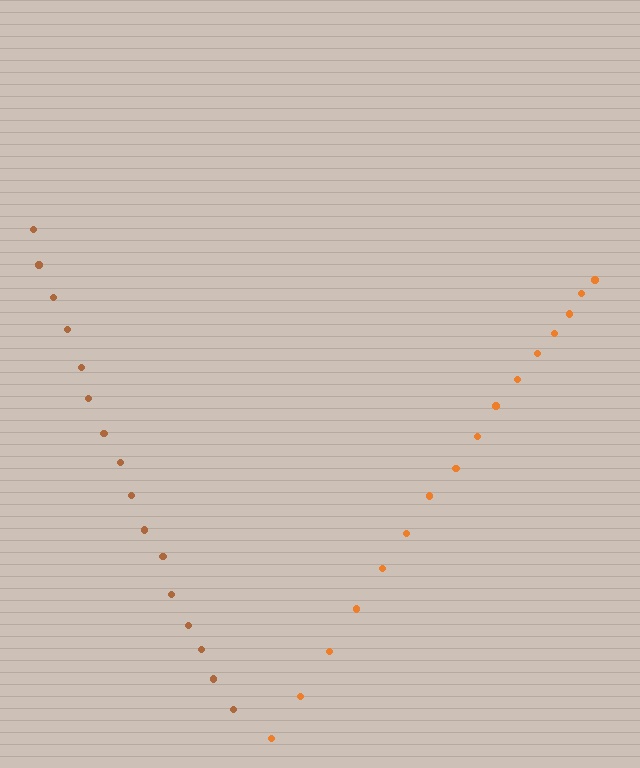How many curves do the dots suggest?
There are 2 distinct paths.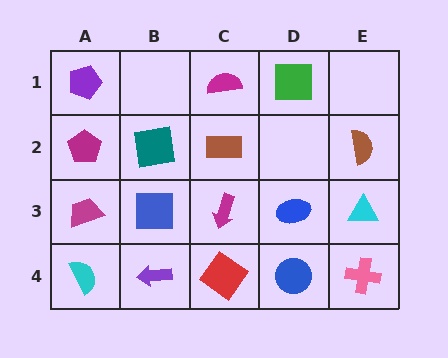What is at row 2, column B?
A teal square.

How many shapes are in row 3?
5 shapes.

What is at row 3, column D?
A blue ellipse.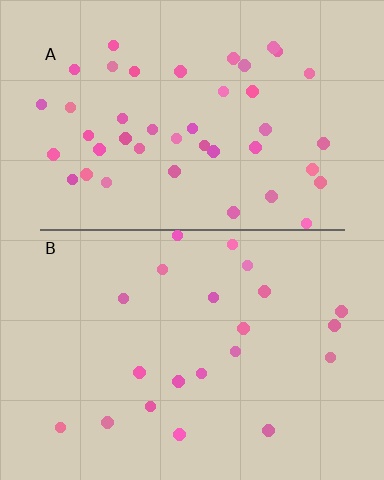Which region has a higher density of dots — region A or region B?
A (the top).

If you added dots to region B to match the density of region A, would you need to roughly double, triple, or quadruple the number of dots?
Approximately double.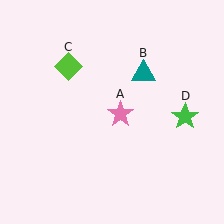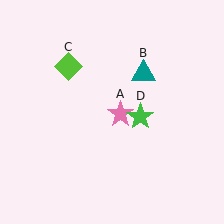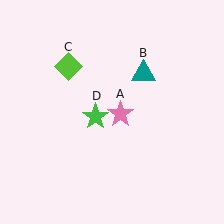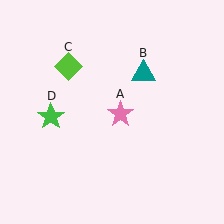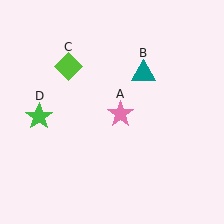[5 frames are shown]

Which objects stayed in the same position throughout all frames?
Pink star (object A) and teal triangle (object B) and lime diamond (object C) remained stationary.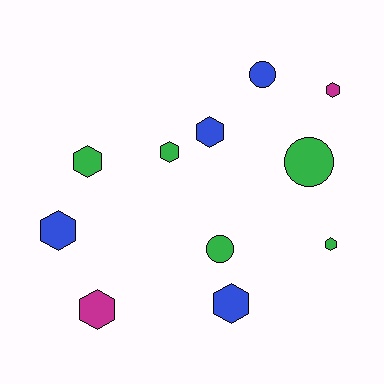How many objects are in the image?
There are 11 objects.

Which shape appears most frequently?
Hexagon, with 8 objects.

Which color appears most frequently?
Green, with 5 objects.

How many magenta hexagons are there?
There are 2 magenta hexagons.